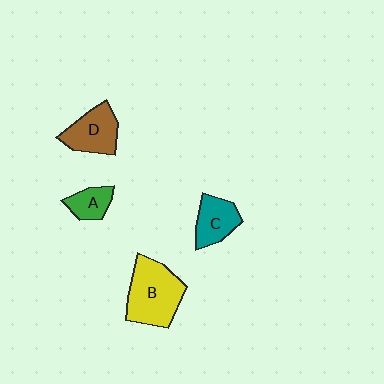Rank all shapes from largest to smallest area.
From largest to smallest: B (yellow), D (brown), C (teal), A (green).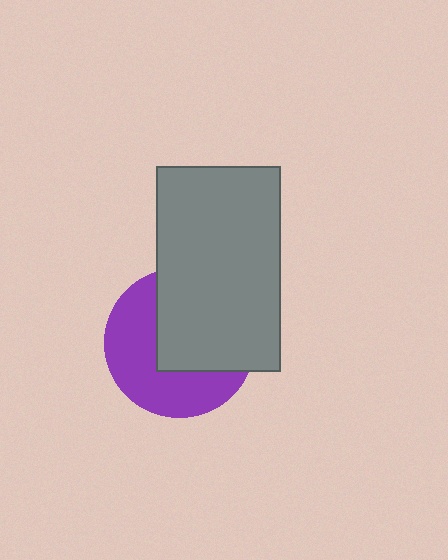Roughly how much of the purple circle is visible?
About half of it is visible (roughly 49%).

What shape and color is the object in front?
The object in front is a gray rectangle.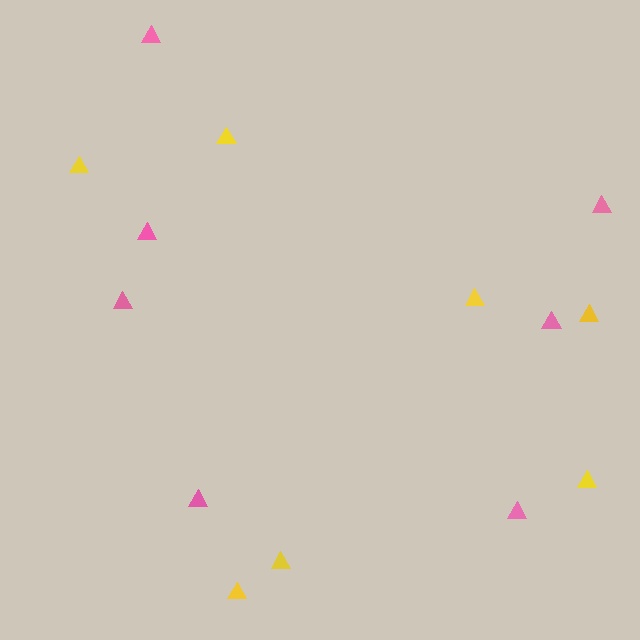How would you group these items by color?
There are 2 groups: one group of pink triangles (7) and one group of yellow triangles (7).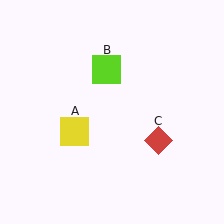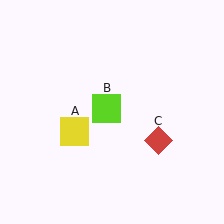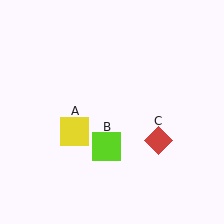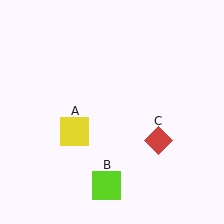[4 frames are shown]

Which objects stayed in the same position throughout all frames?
Yellow square (object A) and red diamond (object C) remained stationary.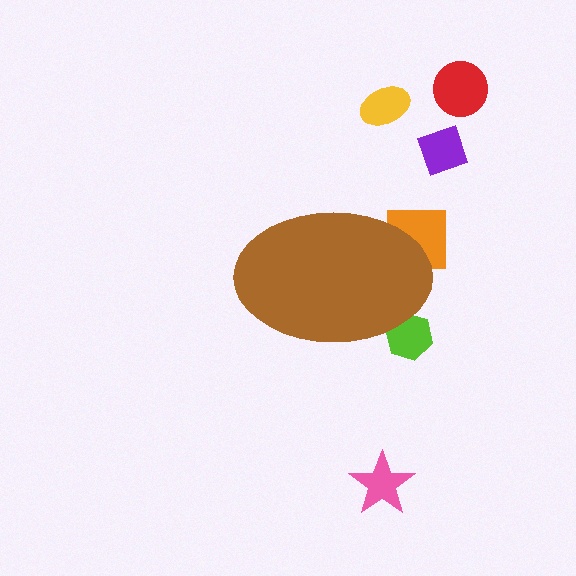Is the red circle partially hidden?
No, the red circle is fully visible.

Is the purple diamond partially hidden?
No, the purple diamond is fully visible.